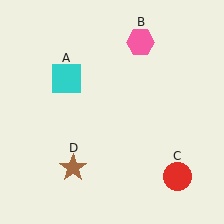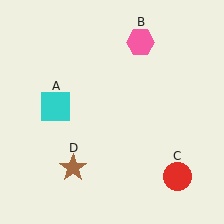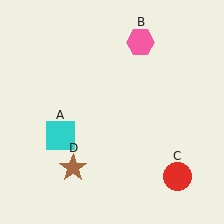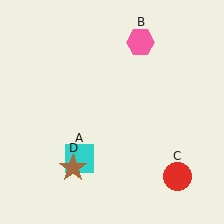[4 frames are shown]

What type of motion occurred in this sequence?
The cyan square (object A) rotated counterclockwise around the center of the scene.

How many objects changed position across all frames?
1 object changed position: cyan square (object A).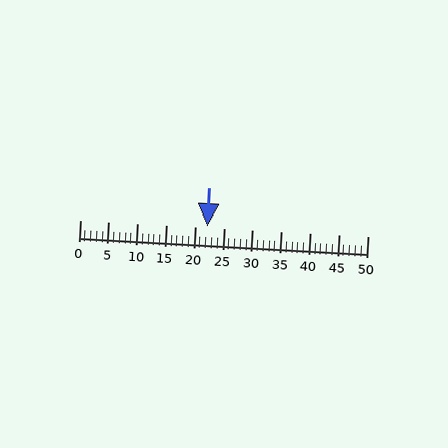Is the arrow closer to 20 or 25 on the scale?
The arrow is closer to 20.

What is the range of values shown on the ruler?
The ruler shows values from 0 to 50.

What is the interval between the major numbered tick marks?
The major tick marks are spaced 5 units apart.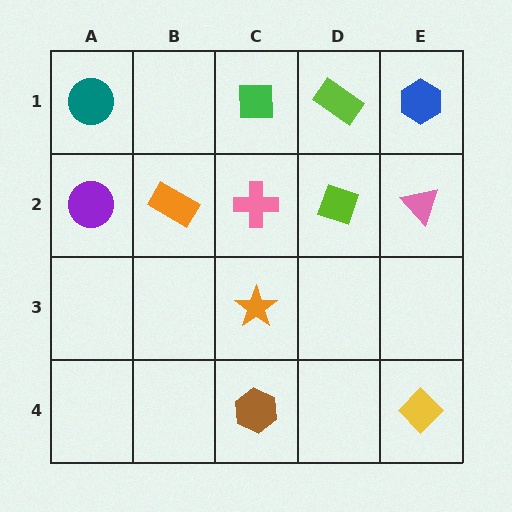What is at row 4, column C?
A brown hexagon.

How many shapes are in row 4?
2 shapes.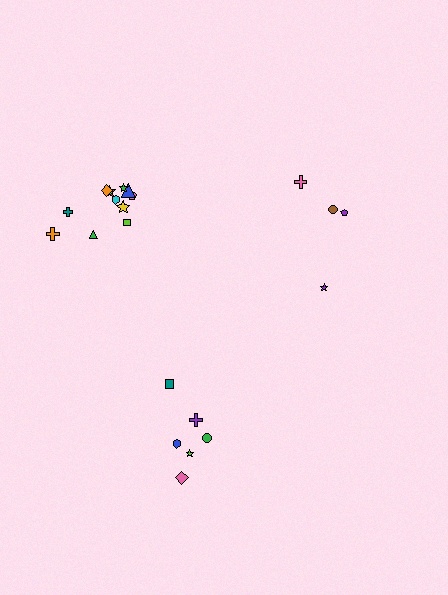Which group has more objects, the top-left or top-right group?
The top-left group.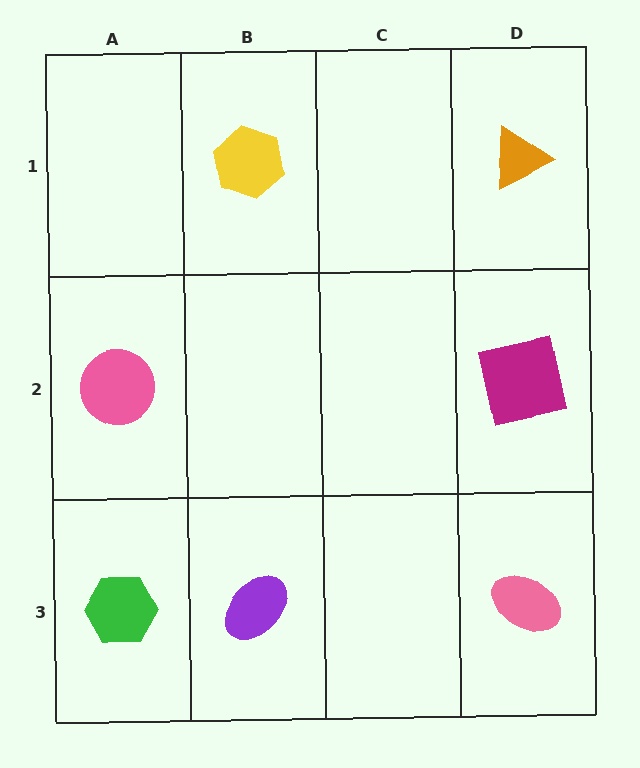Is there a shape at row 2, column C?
No, that cell is empty.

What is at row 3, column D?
A pink ellipse.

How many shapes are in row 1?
2 shapes.